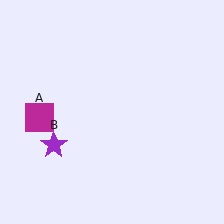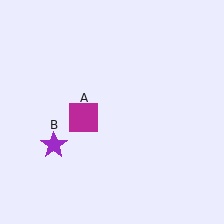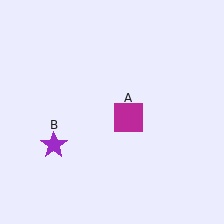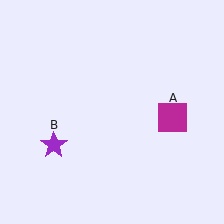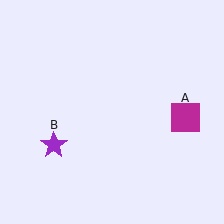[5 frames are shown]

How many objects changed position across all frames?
1 object changed position: magenta square (object A).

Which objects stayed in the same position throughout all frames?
Purple star (object B) remained stationary.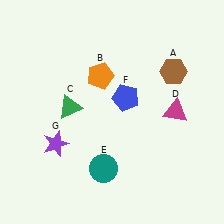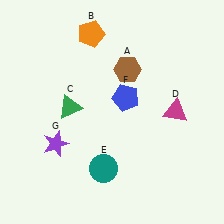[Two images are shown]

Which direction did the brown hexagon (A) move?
The brown hexagon (A) moved left.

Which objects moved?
The objects that moved are: the brown hexagon (A), the orange pentagon (B).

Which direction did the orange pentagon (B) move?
The orange pentagon (B) moved up.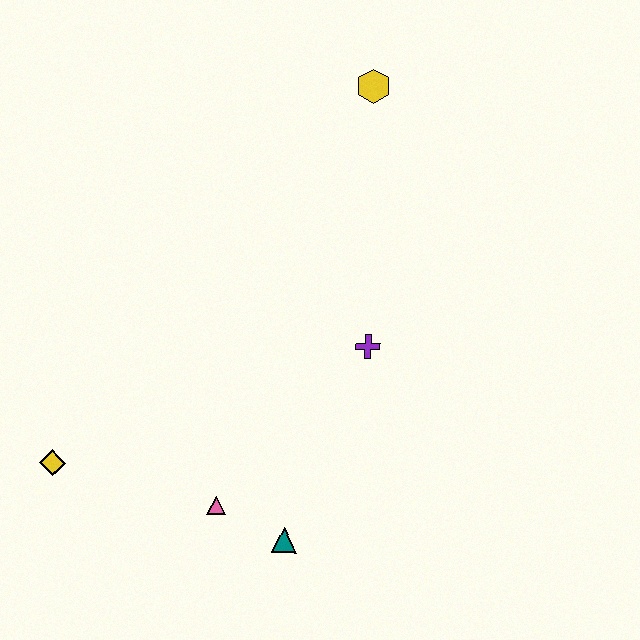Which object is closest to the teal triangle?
The pink triangle is closest to the teal triangle.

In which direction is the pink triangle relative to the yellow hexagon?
The pink triangle is below the yellow hexagon.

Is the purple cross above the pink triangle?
Yes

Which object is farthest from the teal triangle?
The yellow hexagon is farthest from the teal triangle.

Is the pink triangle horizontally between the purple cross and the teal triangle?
No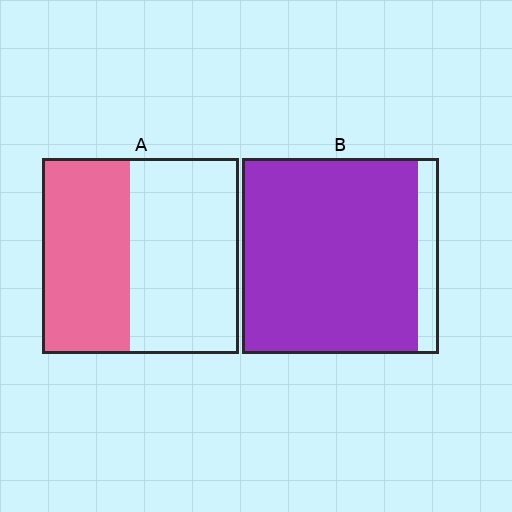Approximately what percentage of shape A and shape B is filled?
A is approximately 45% and B is approximately 90%.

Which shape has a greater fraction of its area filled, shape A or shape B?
Shape B.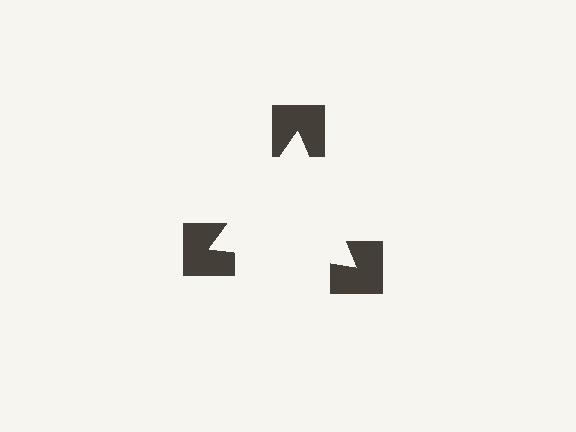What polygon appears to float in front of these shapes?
An illusory triangle — its edges are inferred from the aligned wedge cuts in the notched squares, not physically drawn.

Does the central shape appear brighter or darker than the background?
It typically appears slightly brighter than the background, even though no actual brightness change is drawn.